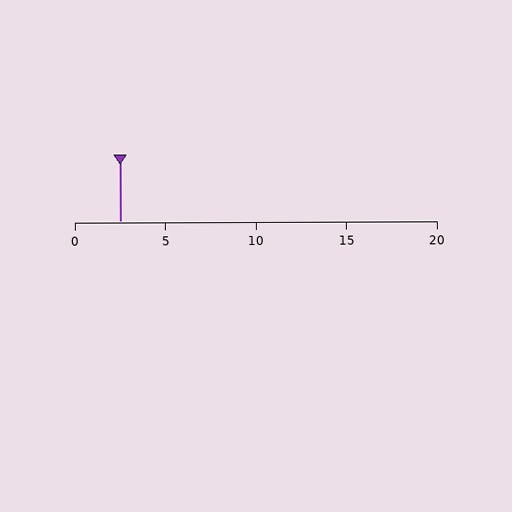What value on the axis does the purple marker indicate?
The marker indicates approximately 2.5.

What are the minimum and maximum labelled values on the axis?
The axis runs from 0 to 20.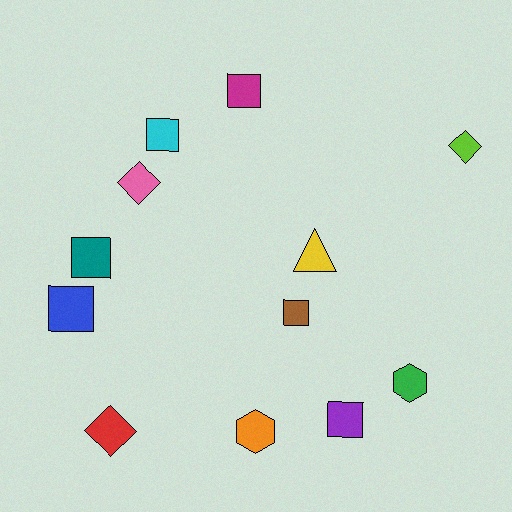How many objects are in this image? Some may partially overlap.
There are 12 objects.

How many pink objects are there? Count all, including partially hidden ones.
There is 1 pink object.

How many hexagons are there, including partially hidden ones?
There are 2 hexagons.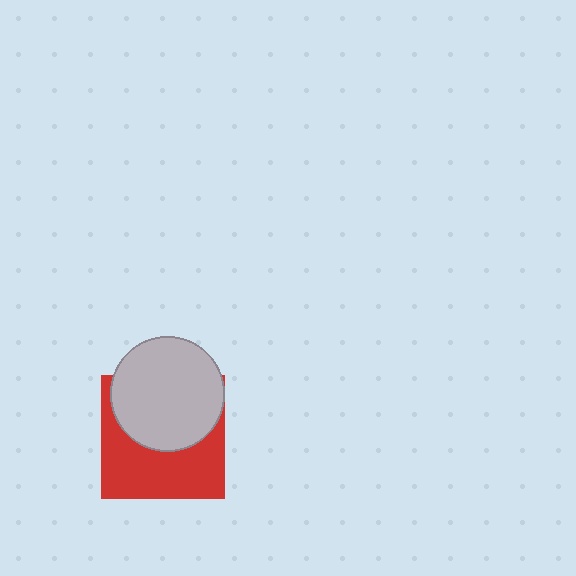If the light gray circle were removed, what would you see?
You would see the complete red square.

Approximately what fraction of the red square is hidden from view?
Roughly 48% of the red square is hidden behind the light gray circle.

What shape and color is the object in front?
The object in front is a light gray circle.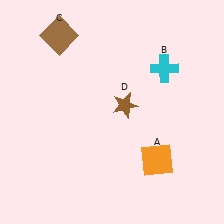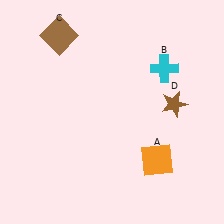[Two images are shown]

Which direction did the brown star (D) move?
The brown star (D) moved right.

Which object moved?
The brown star (D) moved right.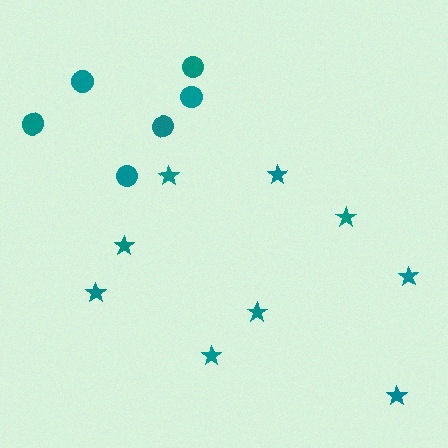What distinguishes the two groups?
There are 2 groups: one group of circles (6) and one group of stars (9).